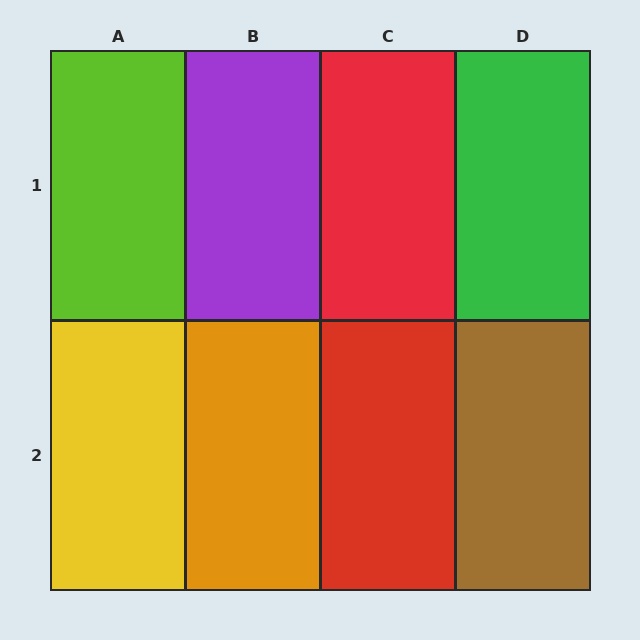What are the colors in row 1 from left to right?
Lime, purple, red, green.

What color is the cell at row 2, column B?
Orange.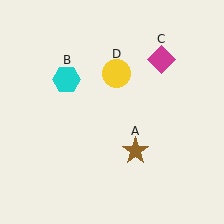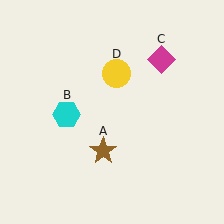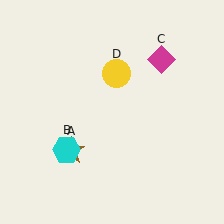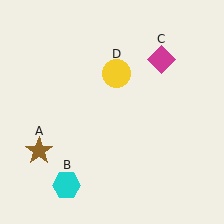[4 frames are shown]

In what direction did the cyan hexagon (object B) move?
The cyan hexagon (object B) moved down.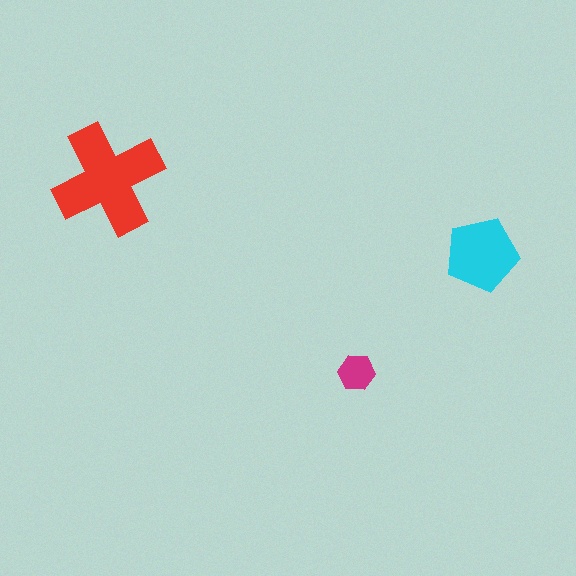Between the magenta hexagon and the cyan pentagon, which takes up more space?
The cyan pentagon.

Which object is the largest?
The red cross.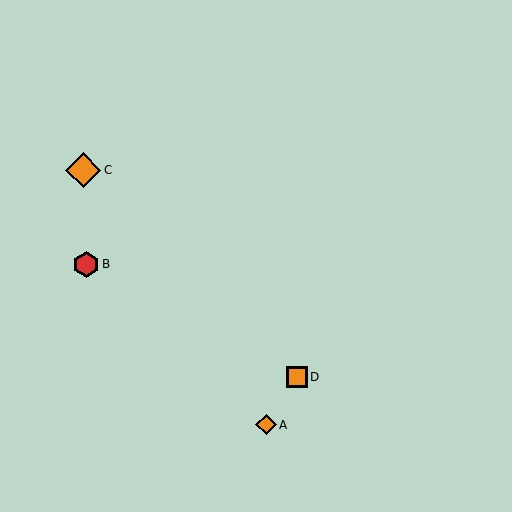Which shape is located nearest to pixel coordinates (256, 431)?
The orange diamond (labeled A) at (266, 425) is nearest to that location.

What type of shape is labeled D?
Shape D is an orange square.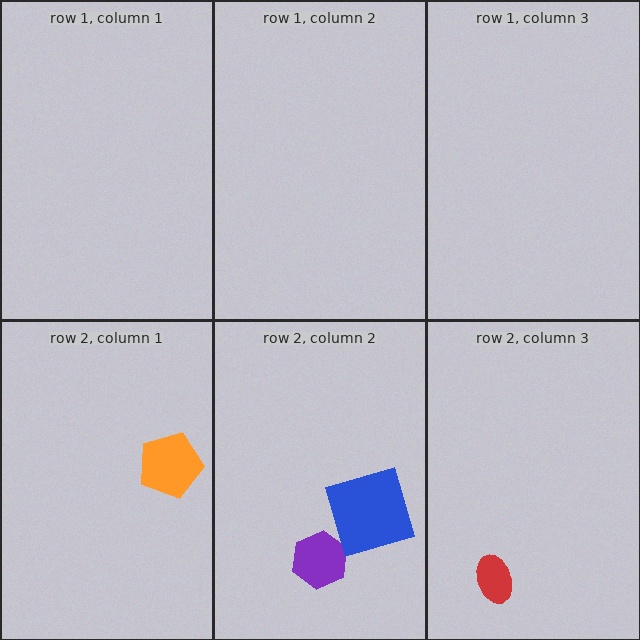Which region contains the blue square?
The row 2, column 2 region.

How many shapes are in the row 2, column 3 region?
1.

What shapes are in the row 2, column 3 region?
The red ellipse.